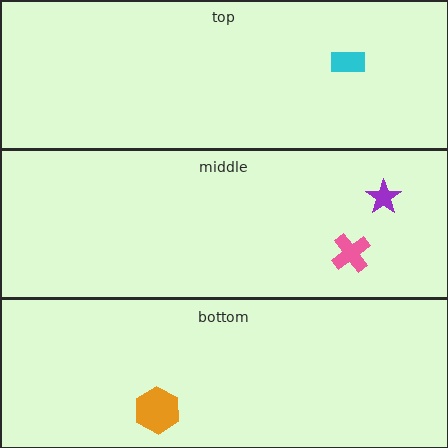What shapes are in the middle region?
The pink cross, the purple star.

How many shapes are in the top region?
1.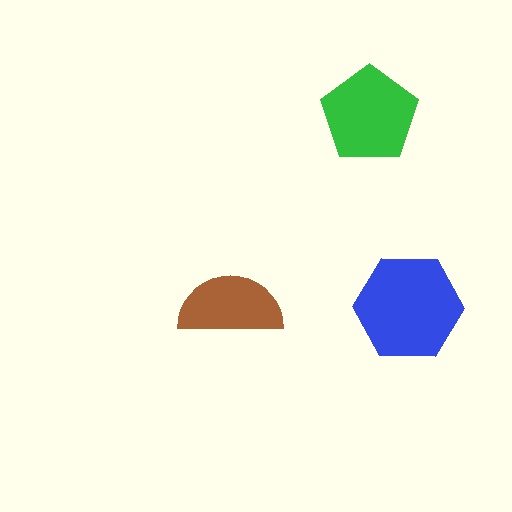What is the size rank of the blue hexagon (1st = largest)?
1st.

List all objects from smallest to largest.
The brown semicircle, the green pentagon, the blue hexagon.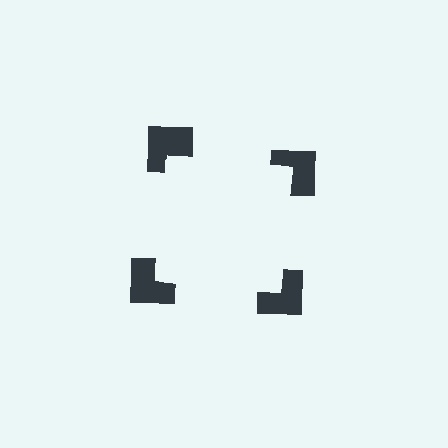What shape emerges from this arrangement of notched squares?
An illusory square — its edges are inferred from the aligned wedge cuts in the notched squares, not physically drawn.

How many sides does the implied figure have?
4 sides.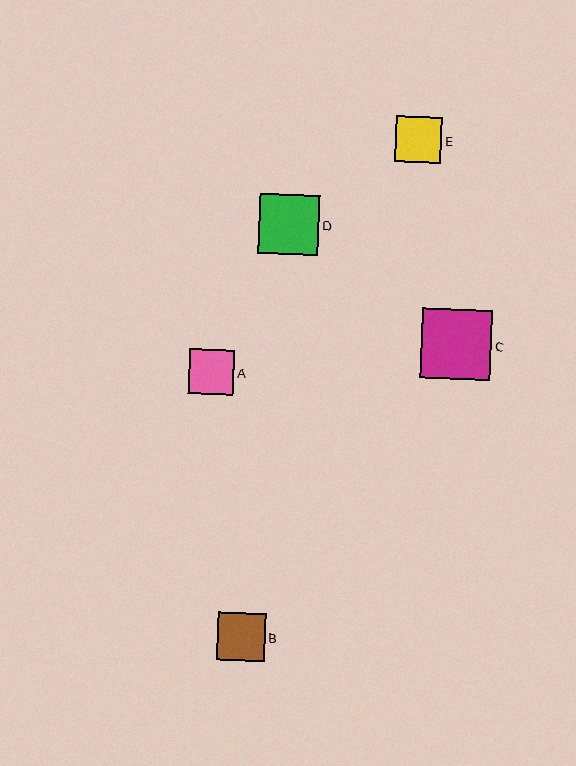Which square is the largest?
Square C is the largest with a size of approximately 70 pixels.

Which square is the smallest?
Square A is the smallest with a size of approximately 45 pixels.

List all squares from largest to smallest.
From largest to smallest: C, D, B, E, A.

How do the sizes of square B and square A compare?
Square B and square A are approximately the same size.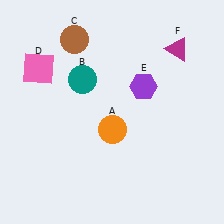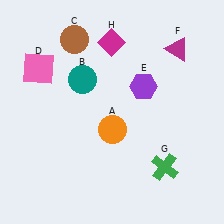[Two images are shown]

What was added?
A green cross (G), a magenta diamond (H) were added in Image 2.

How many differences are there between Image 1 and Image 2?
There are 2 differences between the two images.